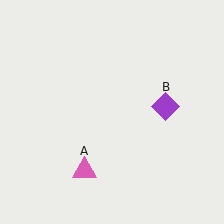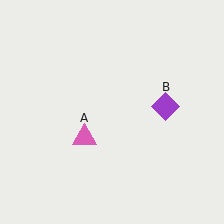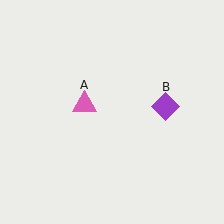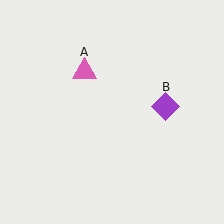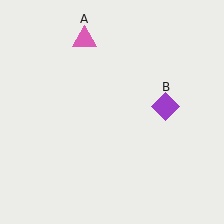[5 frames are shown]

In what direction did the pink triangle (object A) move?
The pink triangle (object A) moved up.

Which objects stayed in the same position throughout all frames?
Purple diamond (object B) remained stationary.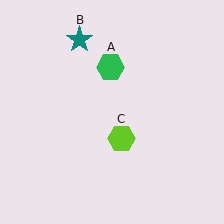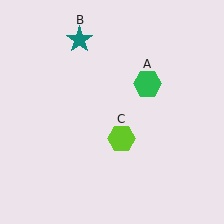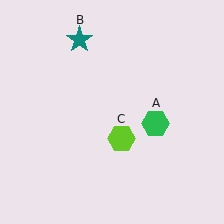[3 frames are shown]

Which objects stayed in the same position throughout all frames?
Teal star (object B) and lime hexagon (object C) remained stationary.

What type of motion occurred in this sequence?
The green hexagon (object A) rotated clockwise around the center of the scene.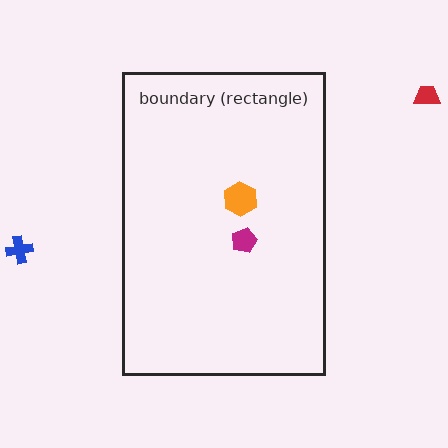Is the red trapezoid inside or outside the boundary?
Outside.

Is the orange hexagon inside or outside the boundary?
Inside.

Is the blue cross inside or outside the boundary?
Outside.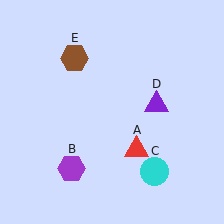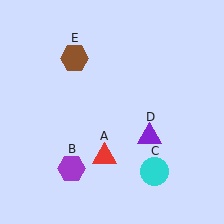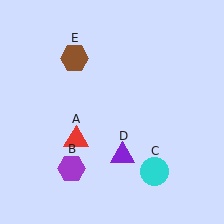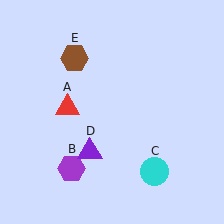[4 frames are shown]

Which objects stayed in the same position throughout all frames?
Purple hexagon (object B) and cyan circle (object C) and brown hexagon (object E) remained stationary.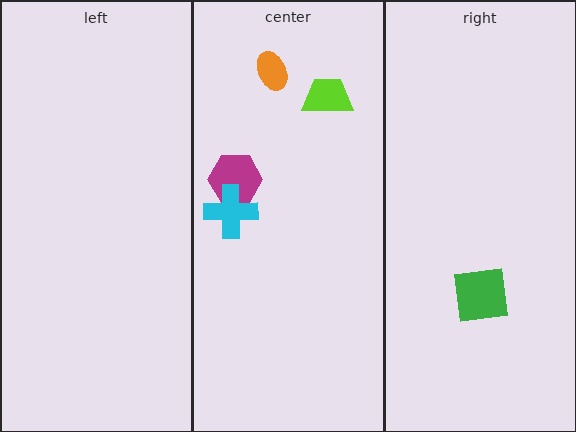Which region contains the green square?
The right region.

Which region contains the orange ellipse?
The center region.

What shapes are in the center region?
The lime trapezoid, the orange ellipse, the magenta hexagon, the cyan cross.